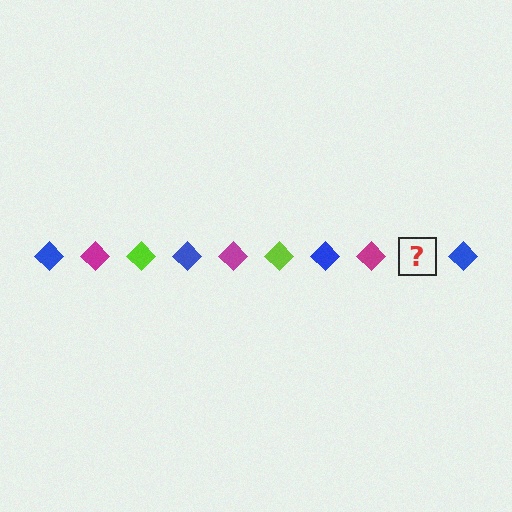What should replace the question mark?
The question mark should be replaced with a lime diamond.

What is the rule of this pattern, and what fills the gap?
The rule is that the pattern cycles through blue, magenta, lime diamonds. The gap should be filled with a lime diamond.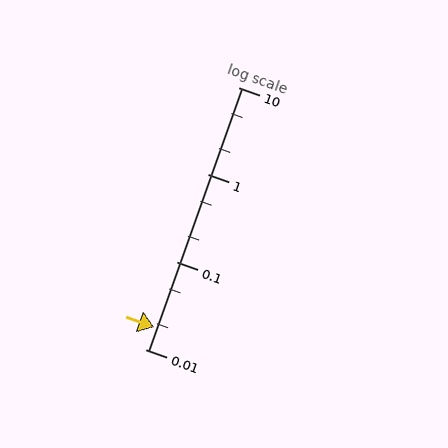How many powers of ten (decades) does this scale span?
The scale spans 3 decades, from 0.01 to 10.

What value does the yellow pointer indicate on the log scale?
The pointer indicates approximately 0.018.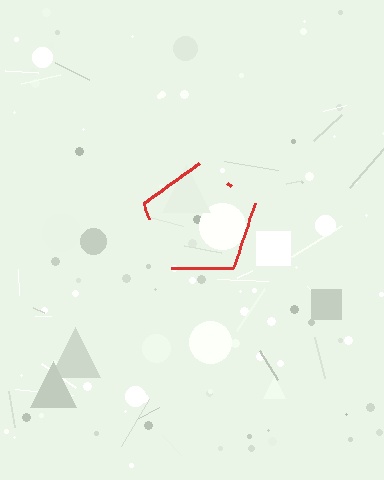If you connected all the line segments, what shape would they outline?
They would outline a pentagon.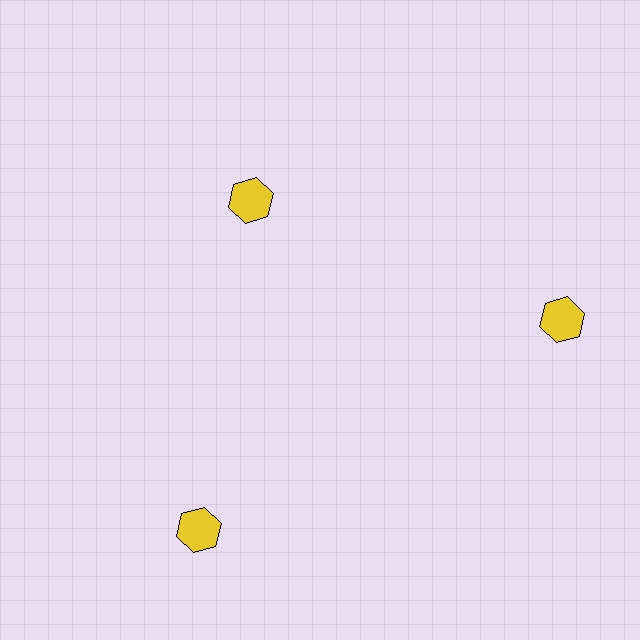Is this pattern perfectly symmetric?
No. The 3 yellow hexagons are arranged in a ring, but one element near the 11 o'clock position is pulled inward toward the center, breaking the 3-fold rotational symmetry.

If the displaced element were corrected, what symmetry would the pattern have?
It would have 3-fold rotational symmetry — the pattern would map onto itself every 120 degrees.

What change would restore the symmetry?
The symmetry would be restored by moving it outward, back onto the ring so that all 3 hexagons sit at equal angles and equal distance from the center.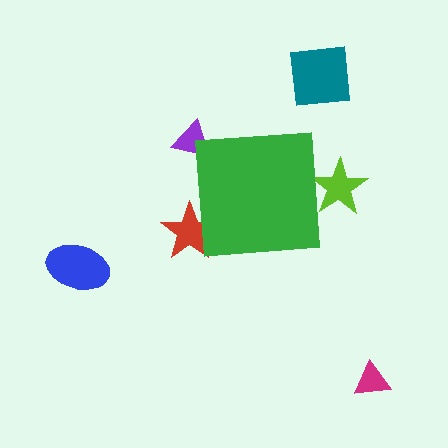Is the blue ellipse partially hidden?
No, the blue ellipse is fully visible.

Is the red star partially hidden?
Yes, the red star is partially hidden behind the green square.